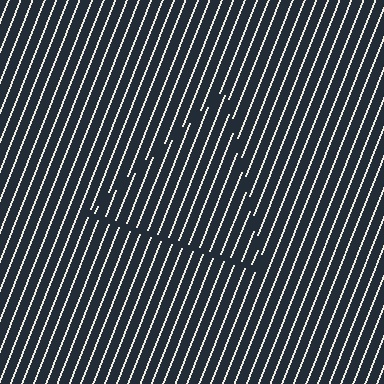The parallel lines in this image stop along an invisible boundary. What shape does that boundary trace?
An illusory triangle. The interior of the shape contains the same grating, shifted by half a period — the contour is defined by the phase discontinuity where line-ends from the inner and outer gratings abut.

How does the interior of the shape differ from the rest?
The interior of the shape contains the same grating, shifted by half a period — the contour is defined by the phase discontinuity where line-ends from the inner and outer gratings abut.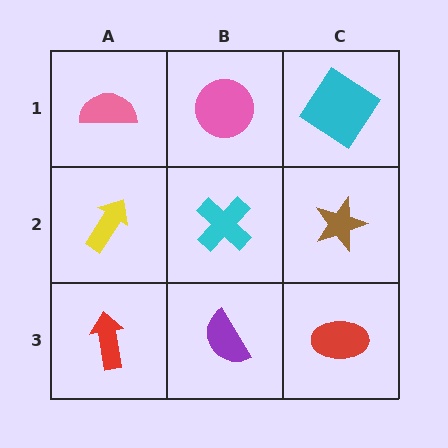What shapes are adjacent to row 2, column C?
A cyan diamond (row 1, column C), a red ellipse (row 3, column C), a cyan cross (row 2, column B).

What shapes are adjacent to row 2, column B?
A pink circle (row 1, column B), a purple semicircle (row 3, column B), a yellow arrow (row 2, column A), a brown star (row 2, column C).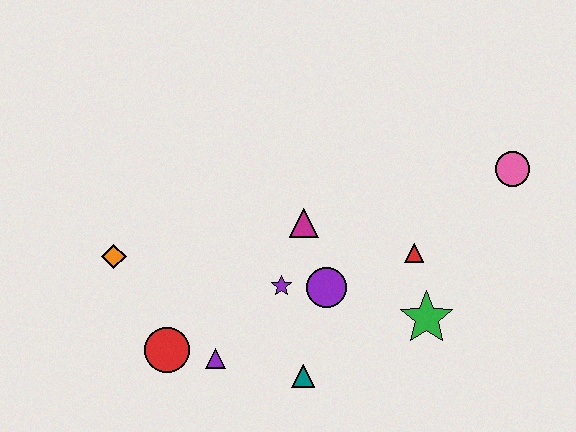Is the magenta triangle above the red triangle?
Yes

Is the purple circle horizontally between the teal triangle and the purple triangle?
No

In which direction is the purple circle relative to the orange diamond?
The purple circle is to the right of the orange diamond.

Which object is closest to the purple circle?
The purple star is closest to the purple circle.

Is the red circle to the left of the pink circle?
Yes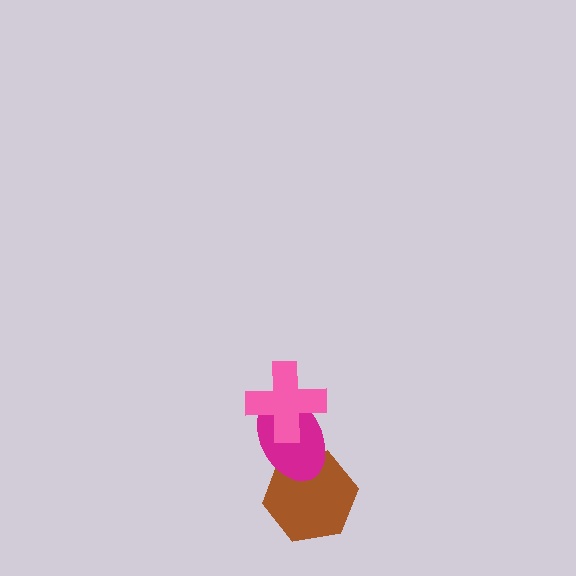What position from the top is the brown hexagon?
The brown hexagon is 3rd from the top.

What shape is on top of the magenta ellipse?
The pink cross is on top of the magenta ellipse.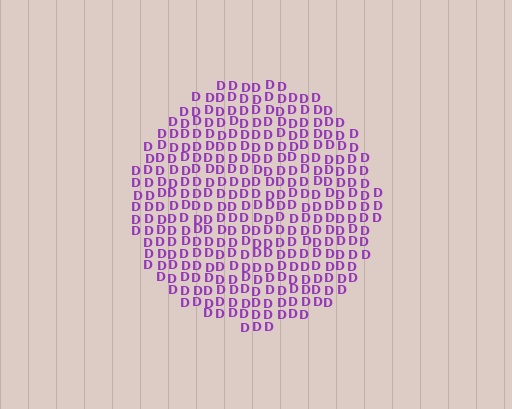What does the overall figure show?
The overall figure shows a circle.